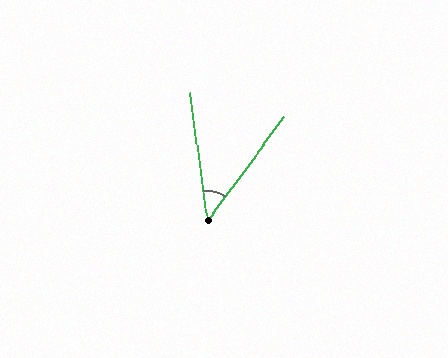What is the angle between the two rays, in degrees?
Approximately 45 degrees.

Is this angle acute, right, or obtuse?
It is acute.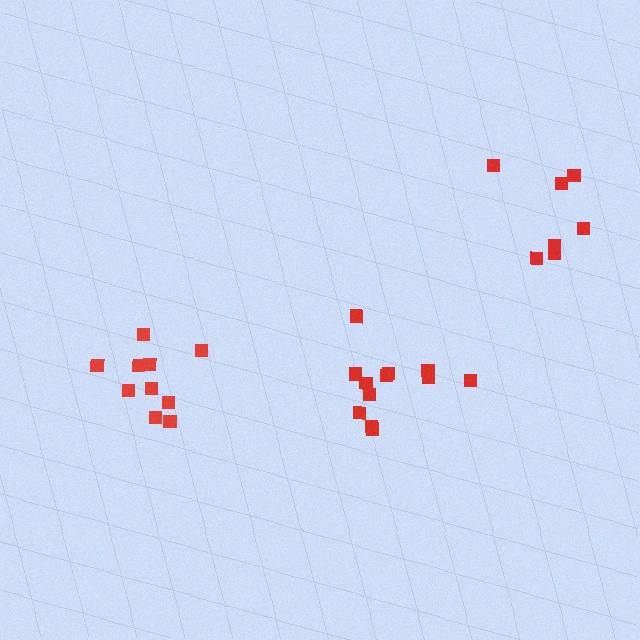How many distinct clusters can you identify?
There are 3 distinct clusters.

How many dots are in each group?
Group 1: 7 dots, Group 2: 12 dots, Group 3: 10 dots (29 total).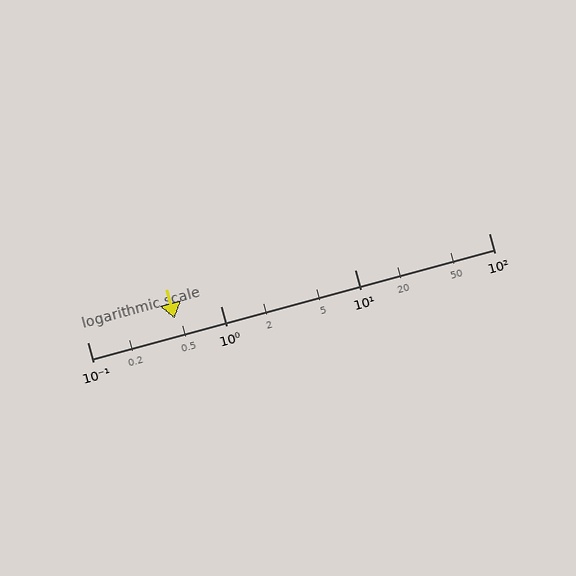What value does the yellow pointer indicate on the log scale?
The pointer indicates approximately 0.45.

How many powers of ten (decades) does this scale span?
The scale spans 3 decades, from 0.1 to 100.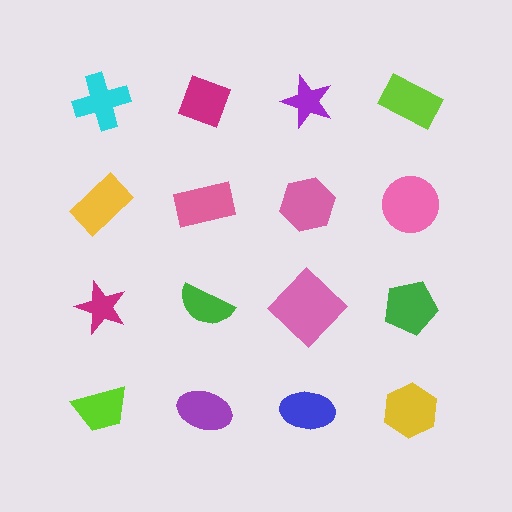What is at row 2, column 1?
A yellow rectangle.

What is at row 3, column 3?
A pink diamond.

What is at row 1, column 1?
A cyan cross.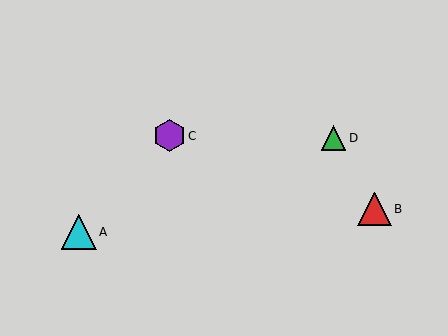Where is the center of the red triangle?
The center of the red triangle is at (374, 209).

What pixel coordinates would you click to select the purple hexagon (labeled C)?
Click at (169, 136) to select the purple hexagon C.